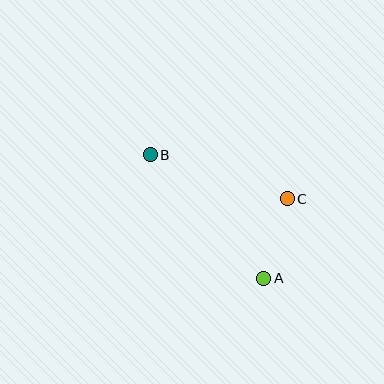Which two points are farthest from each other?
Points A and B are farthest from each other.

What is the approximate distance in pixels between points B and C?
The distance between B and C is approximately 144 pixels.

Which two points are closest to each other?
Points A and C are closest to each other.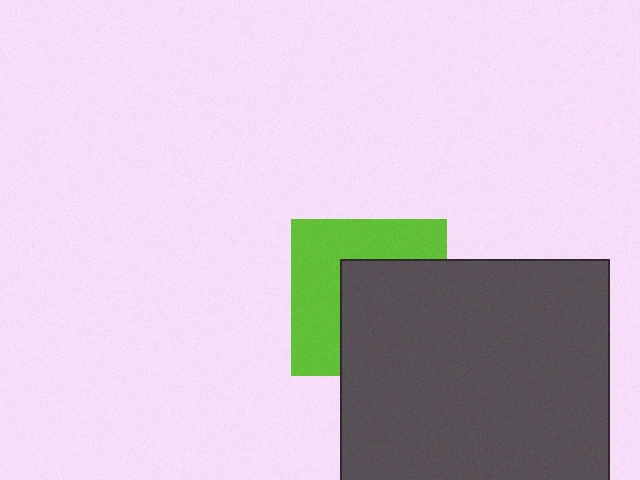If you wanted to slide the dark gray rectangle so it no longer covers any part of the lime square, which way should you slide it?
Slide it toward the lower-right — that is the most direct way to separate the two shapes.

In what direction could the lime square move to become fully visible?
The lime square could move toward the upper-left. That would shift it out from behind the dark gray rectangle entirely.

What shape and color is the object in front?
The object in front is a dark gray rectangle.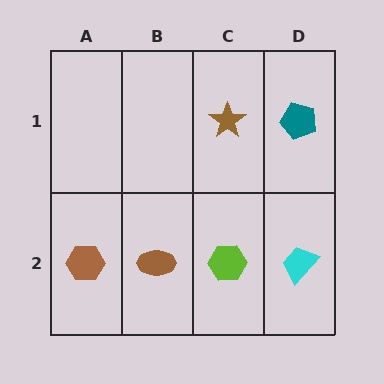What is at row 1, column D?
A teal pentagon.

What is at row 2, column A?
A brown hexagon.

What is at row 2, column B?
A brown ellipse.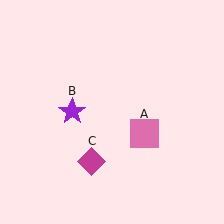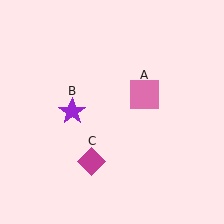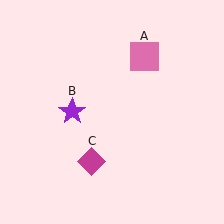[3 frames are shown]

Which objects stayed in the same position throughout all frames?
Purple star (object B) and magenta diamond (object C) remained stationary.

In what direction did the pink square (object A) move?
The pink square (object A) moved up.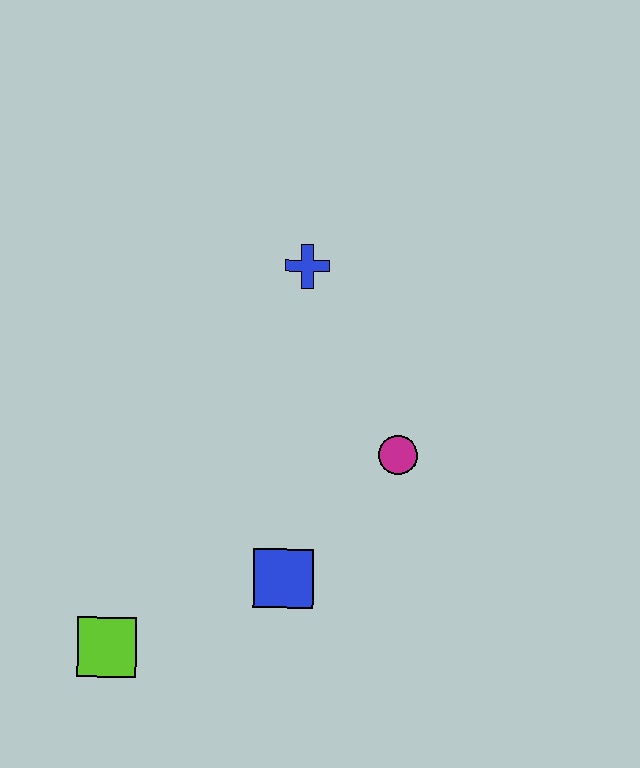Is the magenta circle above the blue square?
Yes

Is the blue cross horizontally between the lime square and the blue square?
No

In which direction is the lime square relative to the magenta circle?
The lime square is to the left of the magenta circle.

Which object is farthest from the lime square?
The blue cross is farthest from the lime square.